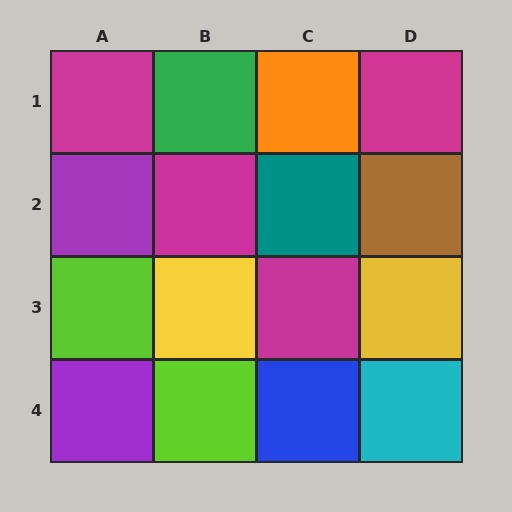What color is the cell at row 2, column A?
Purple.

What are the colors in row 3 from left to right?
Lime, yellow, magenta, yellow.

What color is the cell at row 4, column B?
Lime.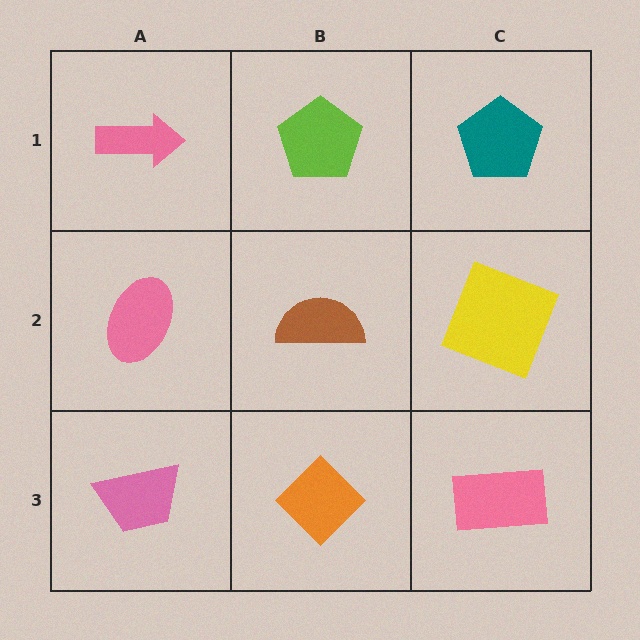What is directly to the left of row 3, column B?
A pink trapezoid.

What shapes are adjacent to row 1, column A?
A pink ellipse (row 2, column A), a lime pentagon (row 1, column B).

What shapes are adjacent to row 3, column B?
A brown semicircle (row 2, column B), a pink trapezoid (row 3, column A), a pink rectangle (row 3, column C).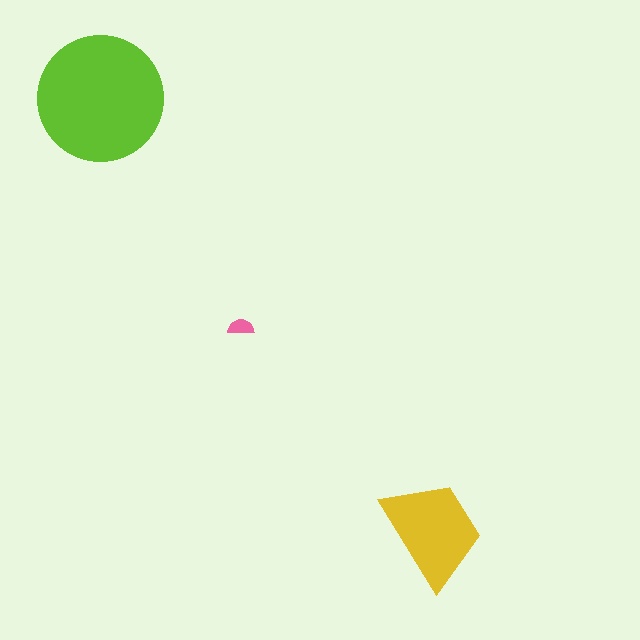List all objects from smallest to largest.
The pink semicircle, the yellow trapezoid, the lime circle.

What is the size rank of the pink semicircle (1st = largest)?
3rd.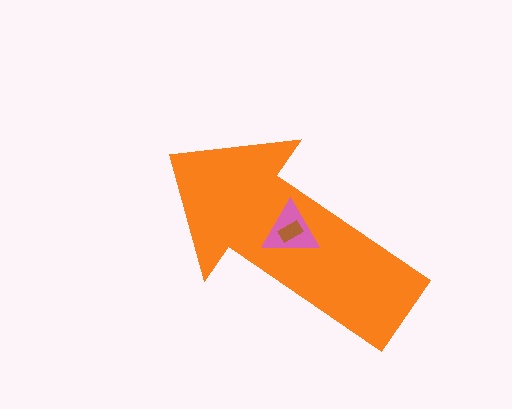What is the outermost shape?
The orange arrow.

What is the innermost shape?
The brown rectangle.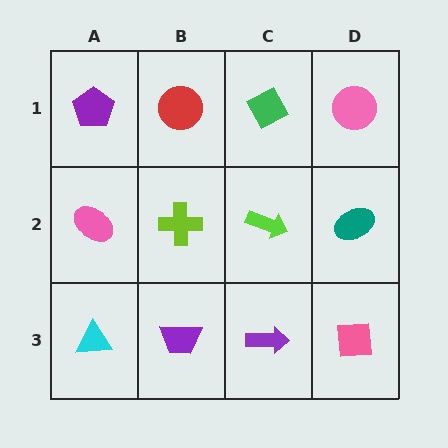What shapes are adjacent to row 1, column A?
A pink ellipse (row 2, column A), a red circle (row 1, column B).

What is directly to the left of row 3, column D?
A purple arrow.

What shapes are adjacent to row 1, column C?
A lime arrow (row 2, column C), a red circle (row 1, column B), a pink circle (row 1, column D).